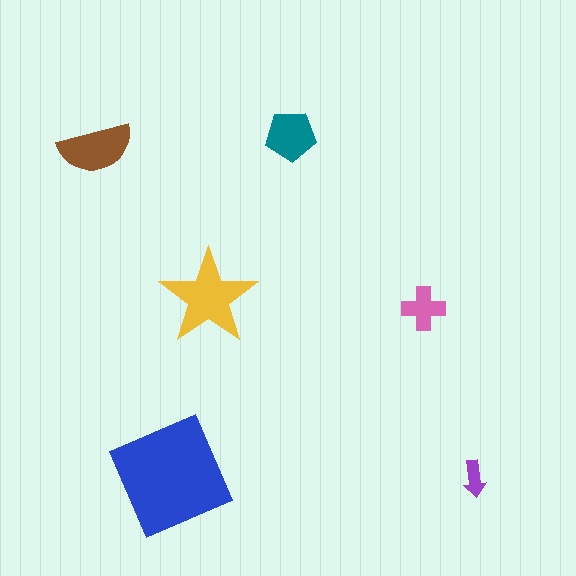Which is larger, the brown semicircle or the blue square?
The blue square.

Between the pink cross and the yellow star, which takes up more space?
The yellow star.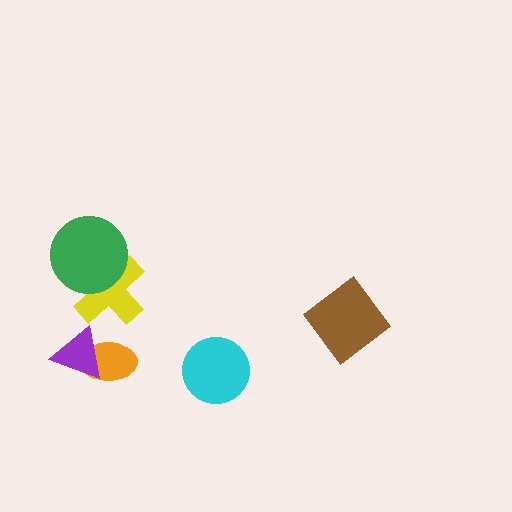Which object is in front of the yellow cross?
The green circle is in front of the yellow cross.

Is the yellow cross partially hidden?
Yes, it is partially covered by another shape.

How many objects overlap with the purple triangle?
1 object overlaps with the purple triangle.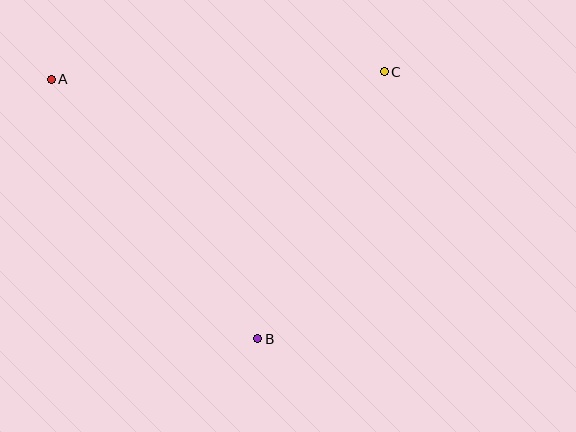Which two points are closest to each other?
Points B and C are closest to each other.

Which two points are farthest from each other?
Points A and C are farthest from each other.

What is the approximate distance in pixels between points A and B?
The distance between A and B is approximately 332 pixels.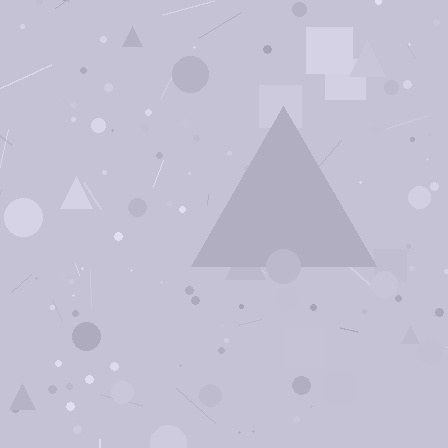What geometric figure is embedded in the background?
A triangle is embedded in the background.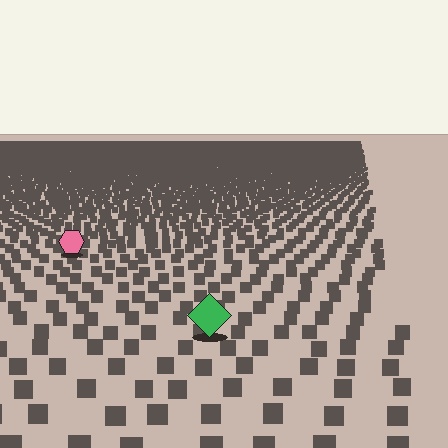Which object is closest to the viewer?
The green diamond is closest. The texture marks near it are larger and more spread out.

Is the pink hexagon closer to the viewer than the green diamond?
No. The green diamond is closer — you can tell from the texture gradient: the ground texture is coarser near it.